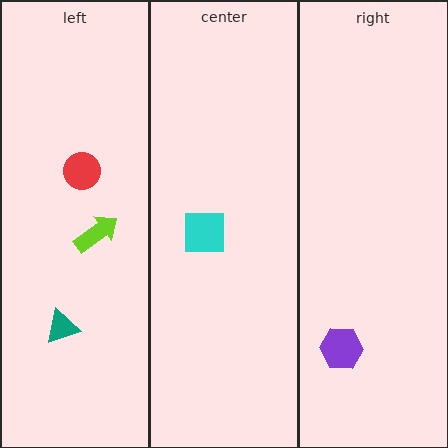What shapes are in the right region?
The purple hexagon.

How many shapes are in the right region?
1.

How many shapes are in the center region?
1.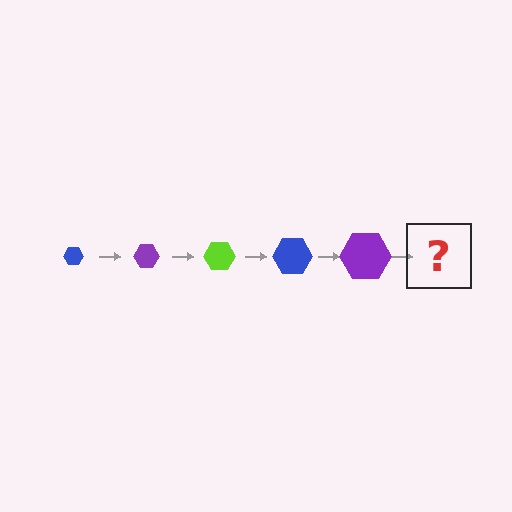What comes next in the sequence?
The next element should be a lime hexagon, larger than the previous one.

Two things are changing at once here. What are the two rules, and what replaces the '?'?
The two rules are that the hexagon grows larger each step and the color cycles through blue, purple, and lime. The '?' should be a lime hexagon, larger than the previous one.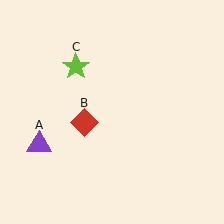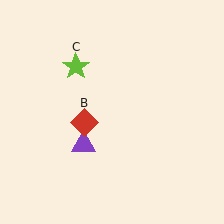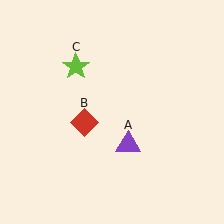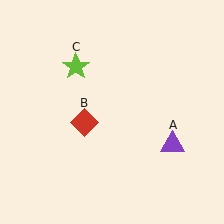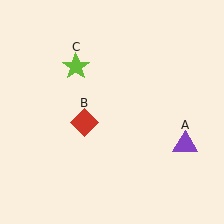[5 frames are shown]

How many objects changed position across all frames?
1 object changed position: purple triangle (object A).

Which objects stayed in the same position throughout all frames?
Red diamond (object B) and lime star (object C) remained stationary.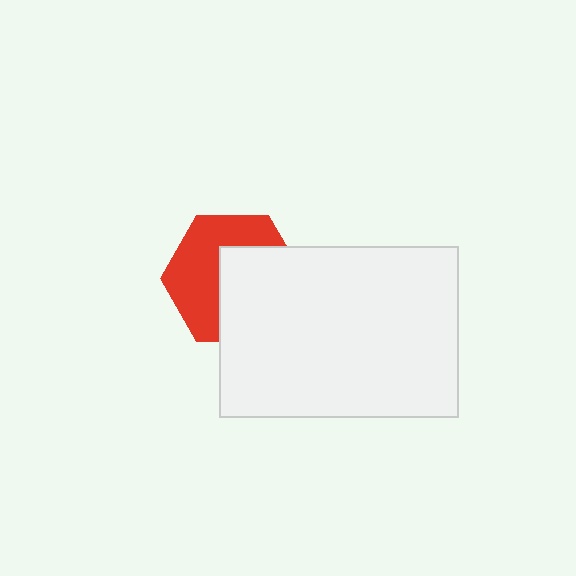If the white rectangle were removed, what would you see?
You would see the complete red hexagon.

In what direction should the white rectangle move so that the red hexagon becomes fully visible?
The white rectangle should move toward the lower-right. That is the shortest direction to clear the overlap and leave the red hexagon fully visible.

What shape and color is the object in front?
The object in front is a white rectangle.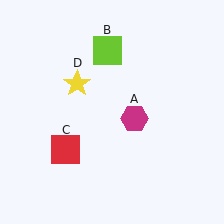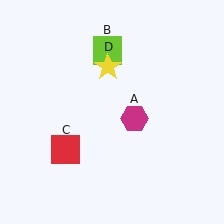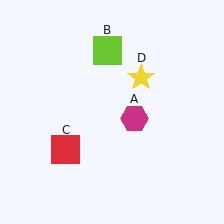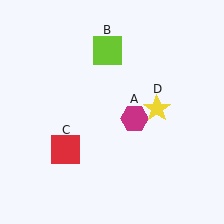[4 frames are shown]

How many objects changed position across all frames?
1 object changed position: yellow star (object D).